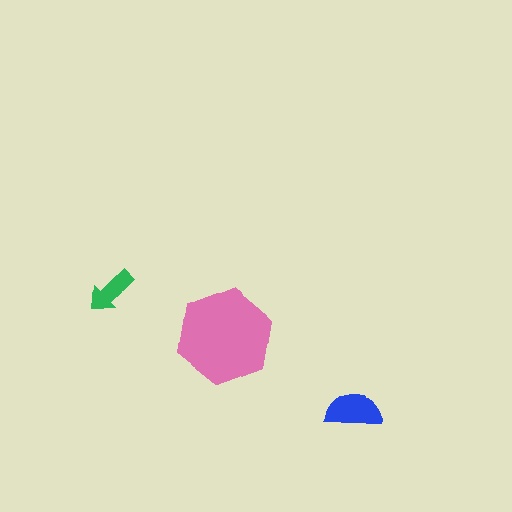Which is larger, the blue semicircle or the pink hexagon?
The pink hexagon.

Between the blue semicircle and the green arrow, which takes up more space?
The blue semicircle.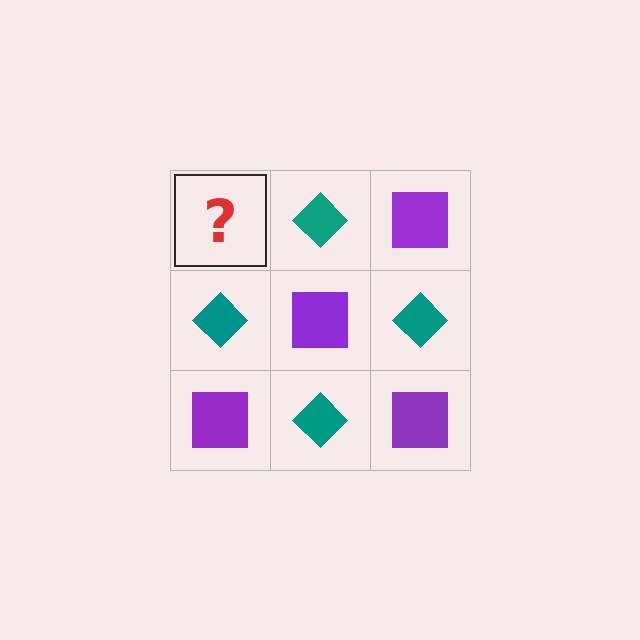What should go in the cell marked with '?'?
The missing cell should contain a purple square.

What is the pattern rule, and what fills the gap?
The rule is that it alternates purple square and teal diamond in a checkerboard pattern. The gap should be filled with a purple square.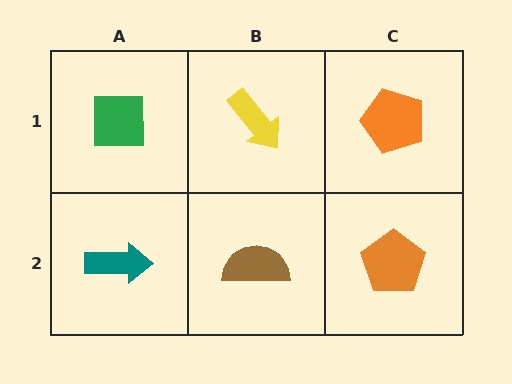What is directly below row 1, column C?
An orange pentagon.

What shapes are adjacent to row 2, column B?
A yellow arrow (row 1, column B), a teal arrow (row 2, column A), an orange pentagon (row 2, column C).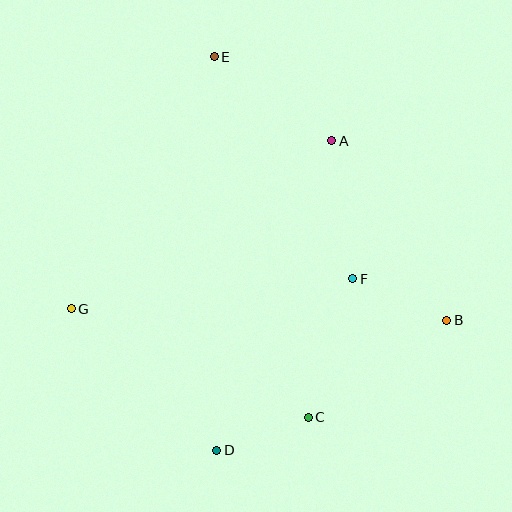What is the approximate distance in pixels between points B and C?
The distance between B and C is approximately 169 pixels.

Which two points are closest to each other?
Points C and D are closest to each other.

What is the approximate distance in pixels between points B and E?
The distance between B and E is approximately 351 pixels.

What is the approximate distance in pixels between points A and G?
The distance between A and G is approximately 310 pixels.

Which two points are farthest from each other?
Points D and E are farthest from each other.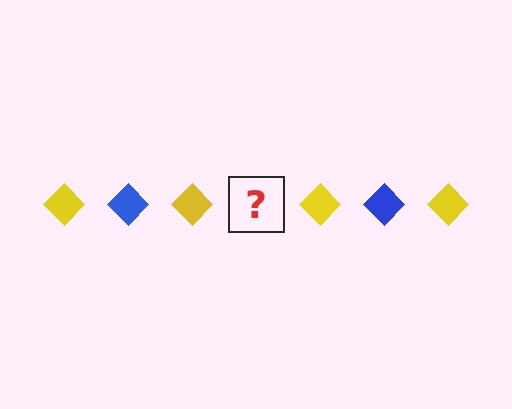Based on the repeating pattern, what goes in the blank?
The blank should be a blue diamond.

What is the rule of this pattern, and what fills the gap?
The rule is that the pattern cycles through yellow, blue diamonds. The gap should be filled with a blue diamond.